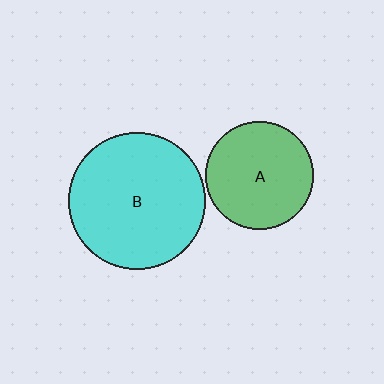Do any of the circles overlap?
No, none of the circles overlap.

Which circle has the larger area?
Circle B (cyan).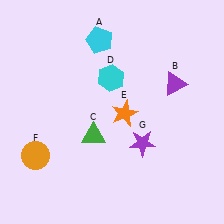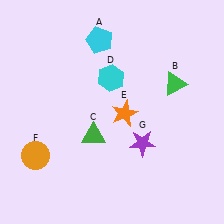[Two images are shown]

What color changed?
The triangle (B) changed from purple in Image 1 to green in Image 2.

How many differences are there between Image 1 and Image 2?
There is 1 difference between the two images.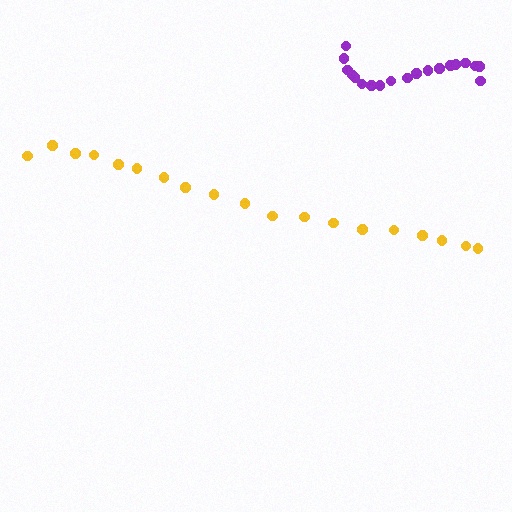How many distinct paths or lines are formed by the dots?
There are 2 distinct paths.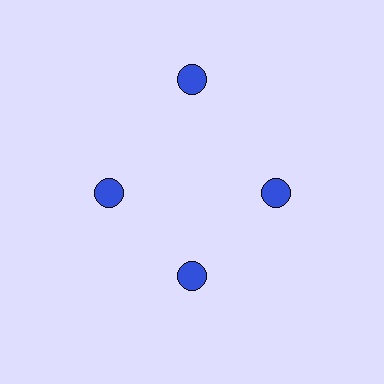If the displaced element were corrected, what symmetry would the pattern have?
It would have 4-fold rotational symmetry — the pattern would map onto itself every 90 degrees.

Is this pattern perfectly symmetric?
No. The 4 blue circles are arranged in a ring, but one element near the 12 o'clock position is pushed outward from the center, breaking the 4-fold rotational symmetry.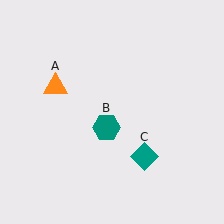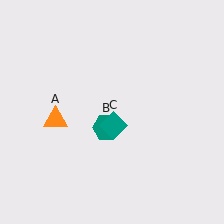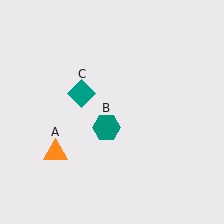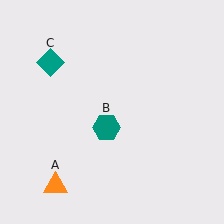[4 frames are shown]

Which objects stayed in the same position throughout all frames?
Teal hexagon (object B) remained stationary.